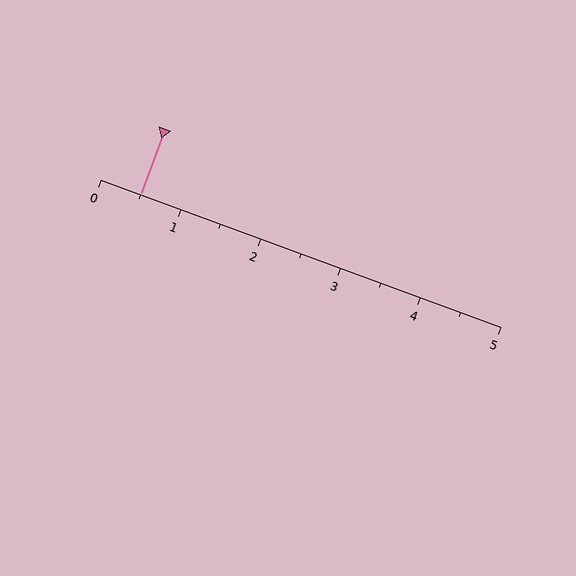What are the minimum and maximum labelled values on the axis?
The axis runs from 0 to 5.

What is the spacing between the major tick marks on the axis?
The major ticks are spaced 1 apart.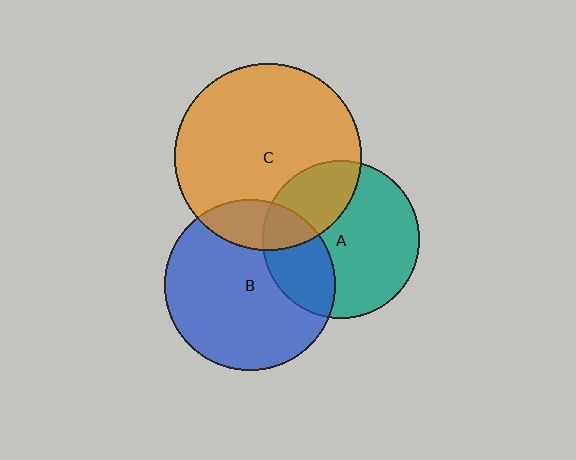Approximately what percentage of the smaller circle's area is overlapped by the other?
Approximately 30%.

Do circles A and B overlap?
Yes.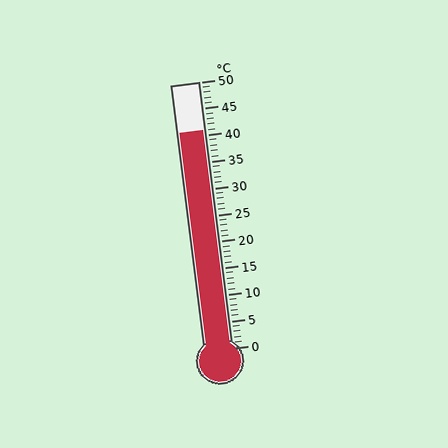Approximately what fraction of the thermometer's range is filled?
The thermometer is filled to approximately 80% of its range.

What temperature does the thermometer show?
The thermometer shows approximately 41°C.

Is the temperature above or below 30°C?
The temperature is above 30°C.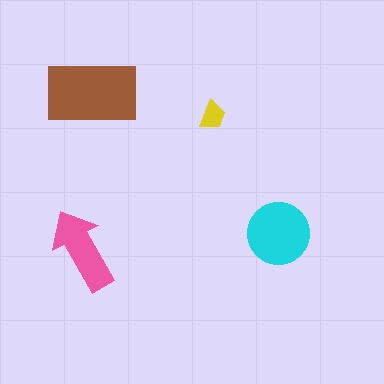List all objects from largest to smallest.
The brown rectangle, the cyan circle, the pink arrow, the yellow trapezoid.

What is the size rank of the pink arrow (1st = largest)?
3rd.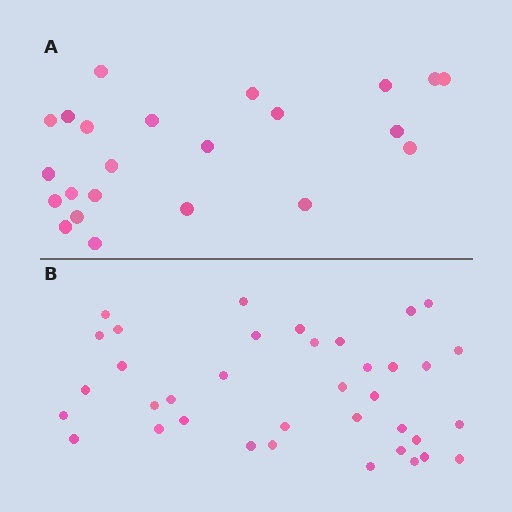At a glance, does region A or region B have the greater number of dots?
Region B (the bottom region) has more dots.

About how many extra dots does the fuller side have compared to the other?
Region B has approximately 15 more dots than region A.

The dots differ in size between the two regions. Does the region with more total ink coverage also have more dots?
No. Region A has more total ink coverage because its dots are larger, but region B actually contains more individual dots. Total area can be misleading — the number of items is what matters here.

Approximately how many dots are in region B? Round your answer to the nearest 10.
About 40 dots. (The exact count is 37, which rounds to 40.)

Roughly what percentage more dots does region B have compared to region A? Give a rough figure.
About 60% more.